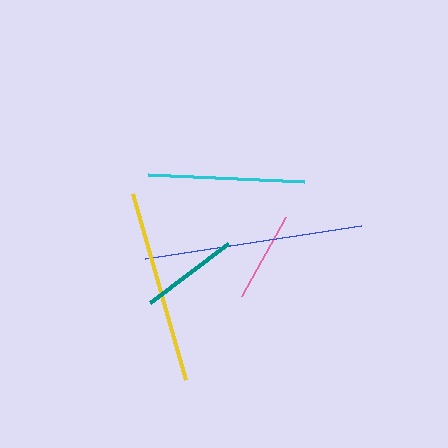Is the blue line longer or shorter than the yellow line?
The blue line is longer than the yellow line.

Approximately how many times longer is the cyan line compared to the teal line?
The cyan line is approximately 1.6 times the length of the teal line.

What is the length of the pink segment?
The pink segment is approximately 91 pixels long.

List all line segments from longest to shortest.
From longest to shortest: blue, yellow, cyan, teal, pink.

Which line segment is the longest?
The blue line is the longest at approximately 219 pixels.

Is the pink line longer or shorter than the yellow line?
The yellow line is longer than the pink line.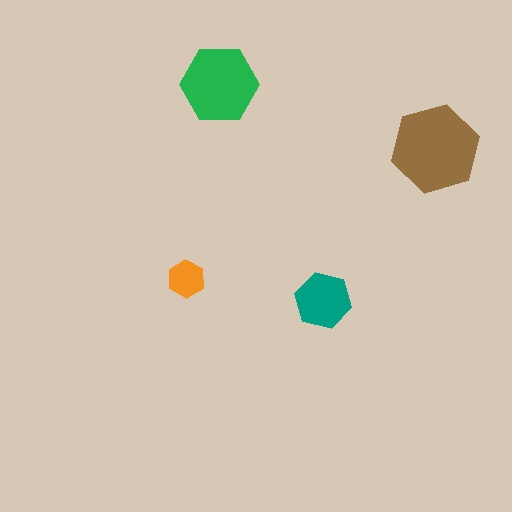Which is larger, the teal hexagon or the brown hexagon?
The brown one.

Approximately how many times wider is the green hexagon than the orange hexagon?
About 2 times wider.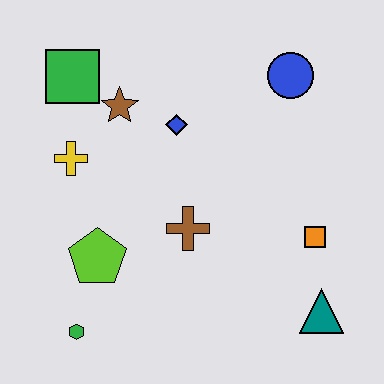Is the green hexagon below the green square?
Yes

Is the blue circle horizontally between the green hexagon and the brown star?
No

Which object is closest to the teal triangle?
The orange square is closest to the teal triangle.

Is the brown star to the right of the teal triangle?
No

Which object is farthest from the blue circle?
The green hexagon is farthest from the blue circle.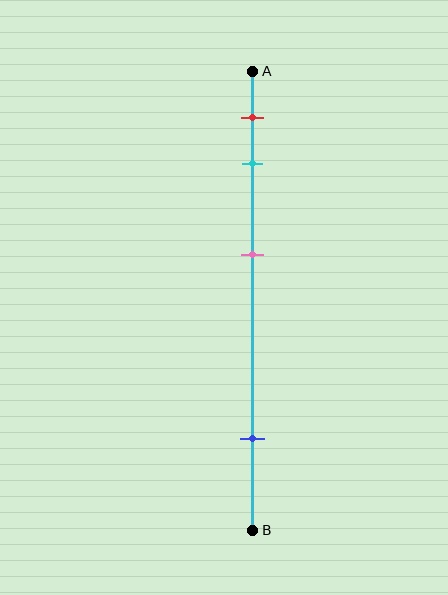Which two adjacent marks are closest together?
The red and cyan marks are the closest adjacent pair.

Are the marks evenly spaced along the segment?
No, the marks are not evenly spaced.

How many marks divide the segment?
There are 4 marks dividing the segment.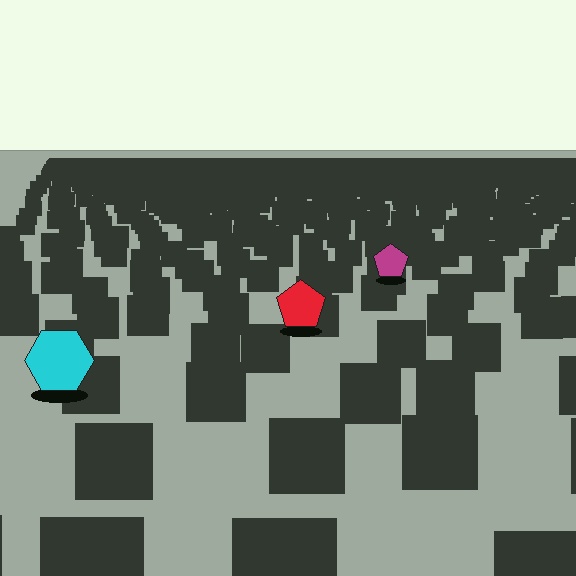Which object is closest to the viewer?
The cyan hexagon is closest. The texture marks near it are larger and more spread out.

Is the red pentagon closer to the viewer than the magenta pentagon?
Yes. The red pentagon is closer — you can tell from the texture gradient: the ground texture is coarser near it.